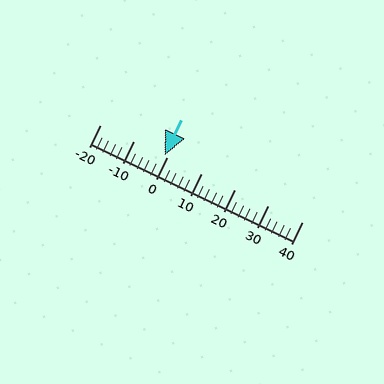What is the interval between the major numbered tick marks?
The major tick marks are spaced 10 units apart.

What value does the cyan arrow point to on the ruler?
The cyan arrow points to approximately -1.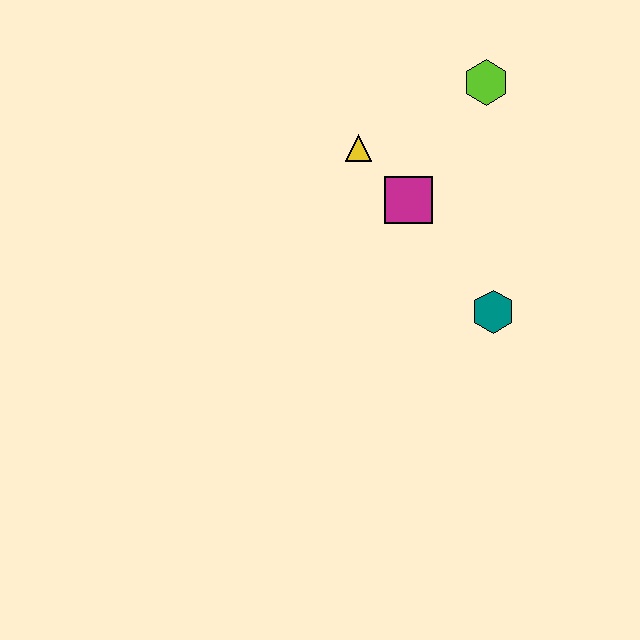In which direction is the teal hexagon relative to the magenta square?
The teal hexagon is below the magenta square.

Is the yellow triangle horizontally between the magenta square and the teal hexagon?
No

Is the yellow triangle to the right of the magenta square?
No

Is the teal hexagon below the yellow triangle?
Yes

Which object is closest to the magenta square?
The yellow triangle is closest to the magenta square.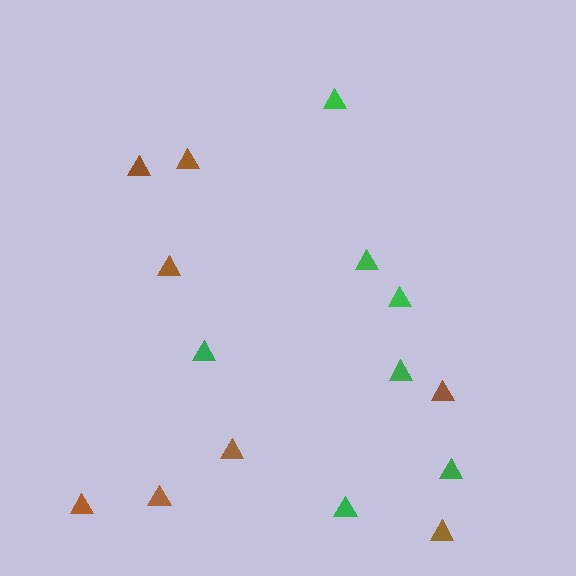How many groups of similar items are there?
There are 2 groups: one group of green triangles (7) and one group of brown triangles (8).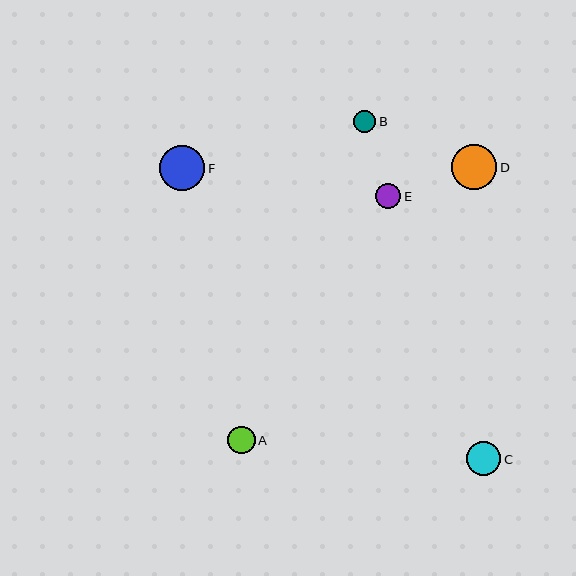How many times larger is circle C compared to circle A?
Circle C is approximately 1.2 times the size of circle A.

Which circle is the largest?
Circle F is the largest with a size of approximately 46 pixels.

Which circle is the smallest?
Circle B is the smallest with a size of approximately 22 pixels.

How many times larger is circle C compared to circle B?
Circle C is approximately 1.5 times the size of circle B.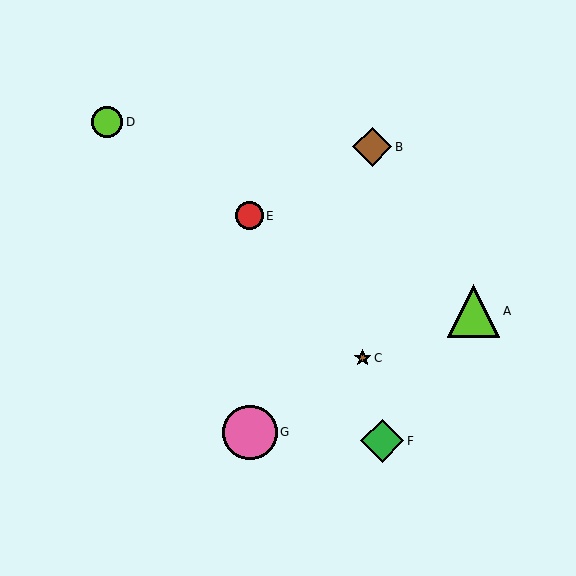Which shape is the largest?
The pink circle (labeled G) is the largest.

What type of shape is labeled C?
Shape C is a brown star.